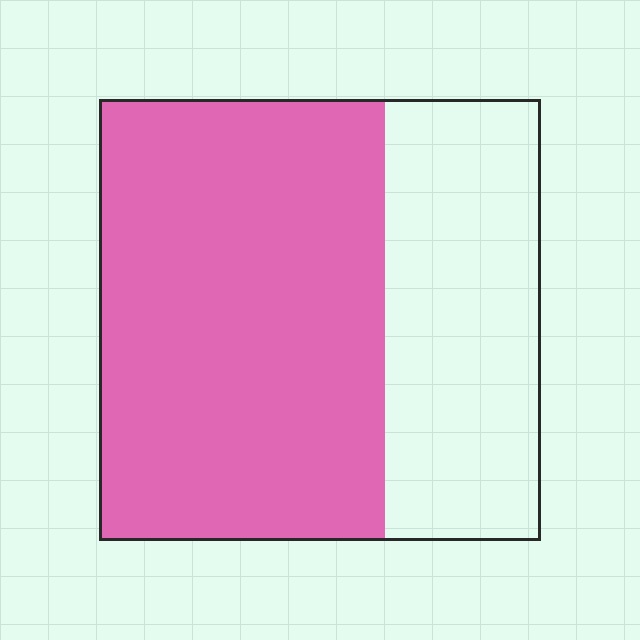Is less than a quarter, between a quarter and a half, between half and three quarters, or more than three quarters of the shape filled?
Between half and three quarters.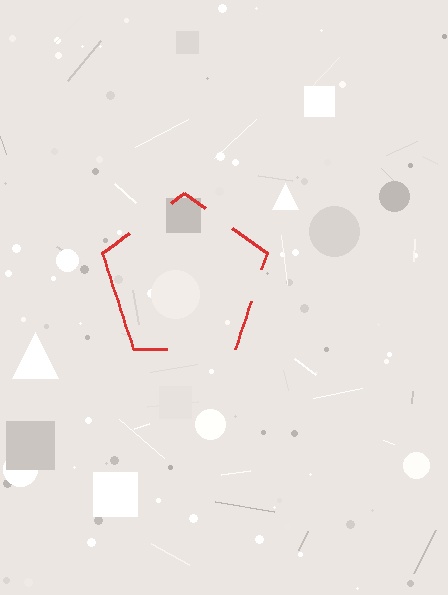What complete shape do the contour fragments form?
The contour fragments form a pentagon.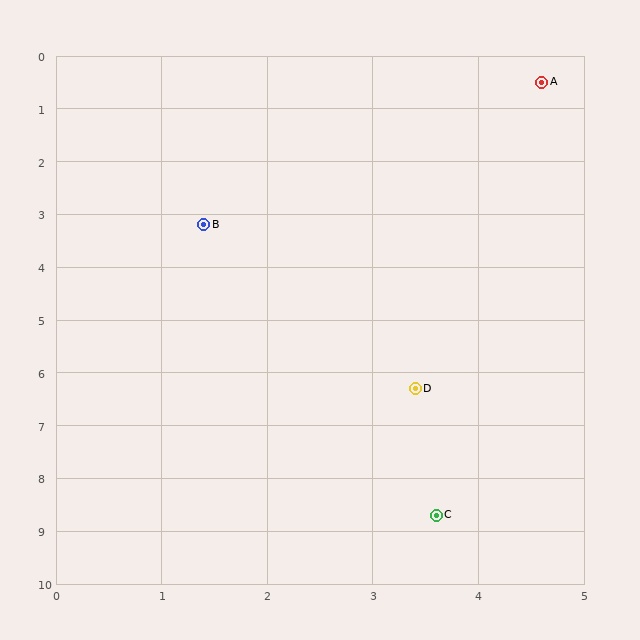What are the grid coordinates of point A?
Point A is at approximately (4.6, 0.5).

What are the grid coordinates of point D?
Point D is at approximately (3.4, 6.3).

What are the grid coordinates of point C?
Point C is at approximately (3.6, 8.7).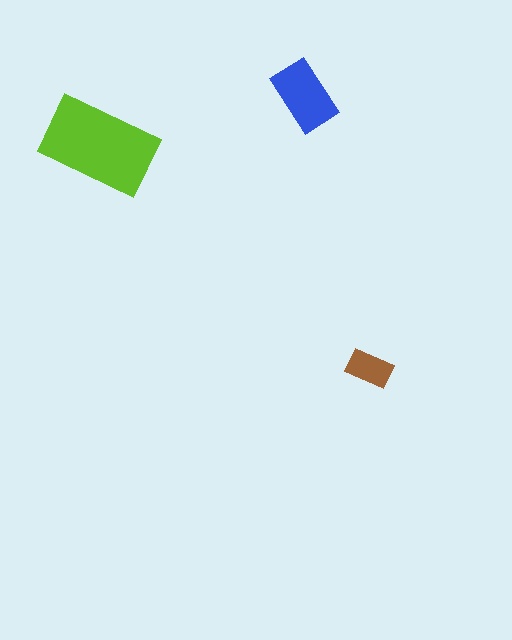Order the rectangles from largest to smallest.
the lime one, the blue one, the brown one.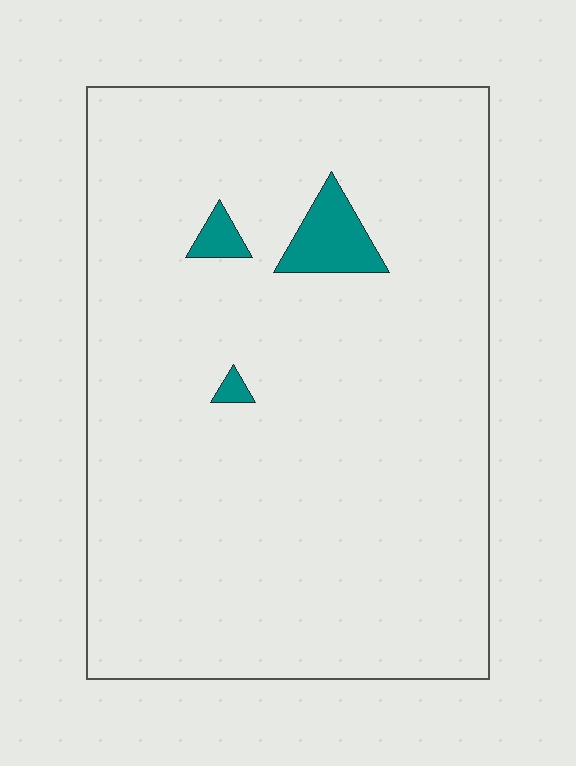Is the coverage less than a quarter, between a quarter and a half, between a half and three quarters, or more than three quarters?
Less than a quarter.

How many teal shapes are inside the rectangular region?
3.